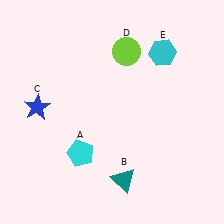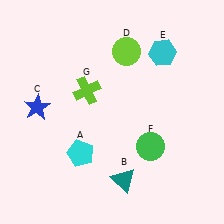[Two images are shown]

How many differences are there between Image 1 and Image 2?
There are 2 differences between the two images.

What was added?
A green circle (F), a lime cross (G) were added in Image 2.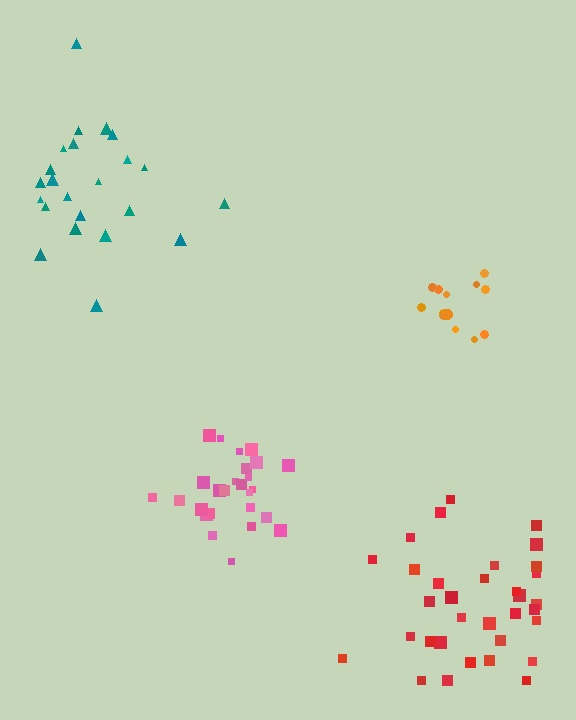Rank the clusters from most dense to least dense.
pink, orange, teal, red.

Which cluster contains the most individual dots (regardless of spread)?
Red (34).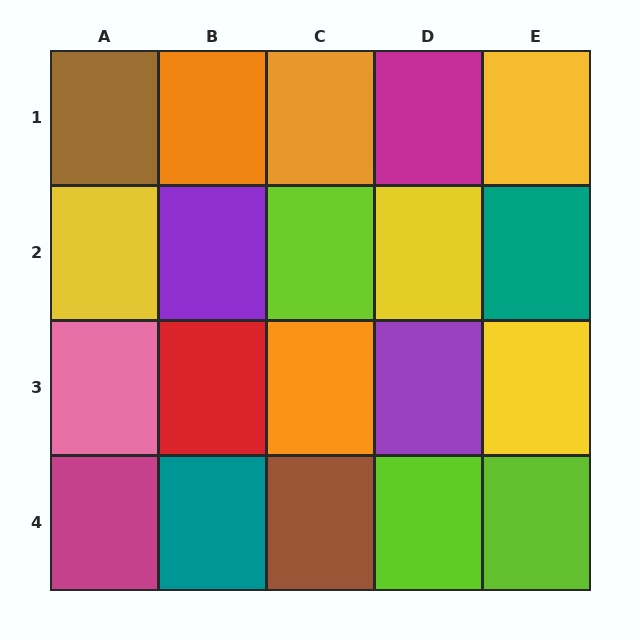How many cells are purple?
2 cells are purple.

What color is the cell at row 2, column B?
Purple.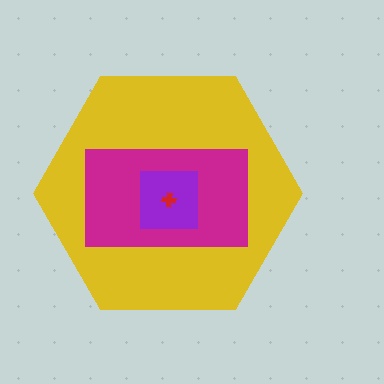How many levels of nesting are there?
4.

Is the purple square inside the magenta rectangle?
Yes.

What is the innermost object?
The red cross.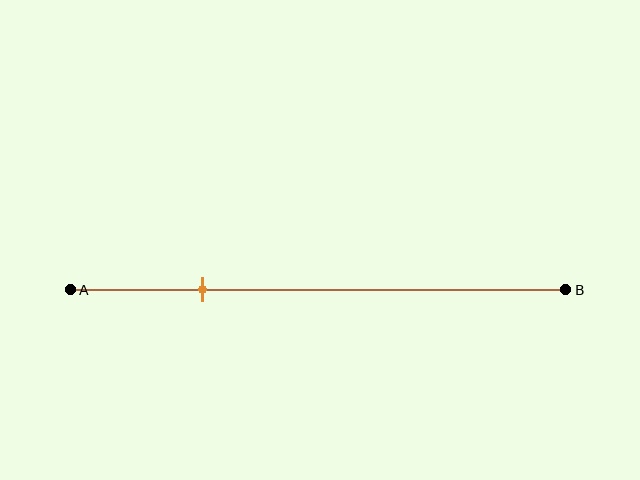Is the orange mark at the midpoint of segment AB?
No, the mark is at about 25% from A, not at the 50% midpoint.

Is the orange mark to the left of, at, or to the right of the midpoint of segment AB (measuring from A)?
The orange mark is to the left of the midpoint of segment AB.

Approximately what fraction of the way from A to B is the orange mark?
The orange mark is approximately 25% of the way from A to B.